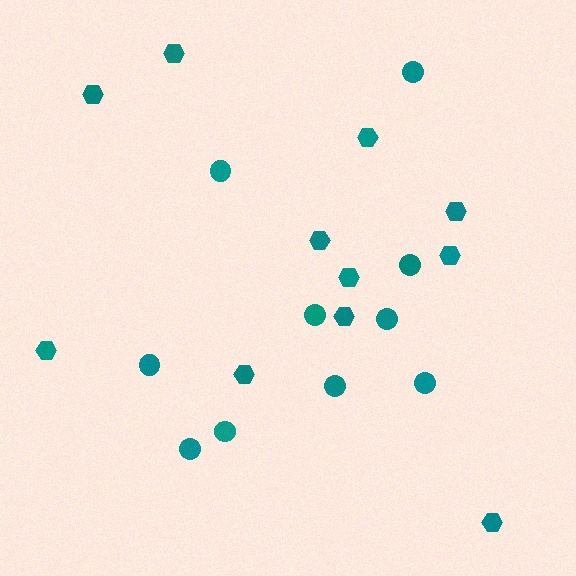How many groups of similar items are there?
There are 2 groups: one group of circles (10) and one group of hexagons (11).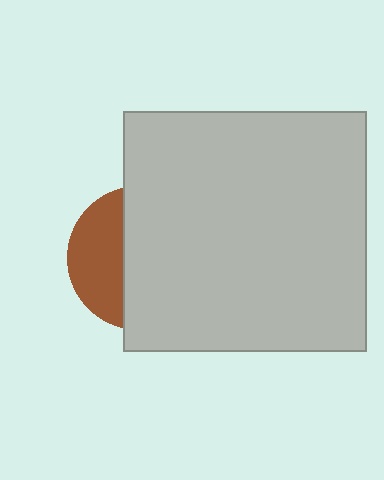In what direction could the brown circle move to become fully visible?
The brown circle could move left. That would shift it out from behind the light gray rectangle entirely.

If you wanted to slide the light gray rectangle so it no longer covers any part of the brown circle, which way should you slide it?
Slide it right — that is the most direct way to separate the two shapes.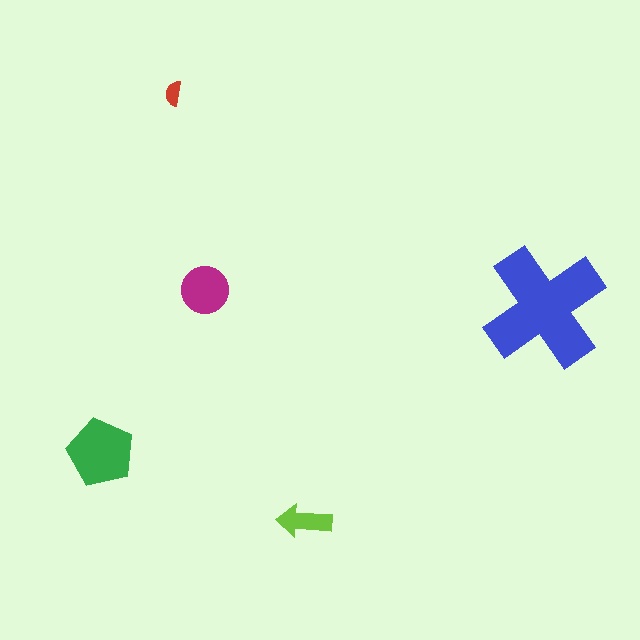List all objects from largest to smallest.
The blue cross, the green pentagon, the magenta circle, the lime arrow, the red semicircle.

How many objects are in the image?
There are 5 objects in the image.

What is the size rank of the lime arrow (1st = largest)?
4th.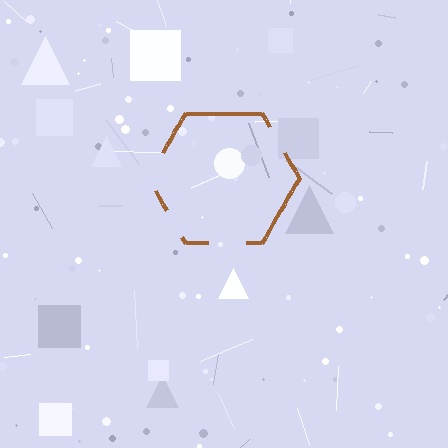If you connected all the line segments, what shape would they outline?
They would outline a hexagon.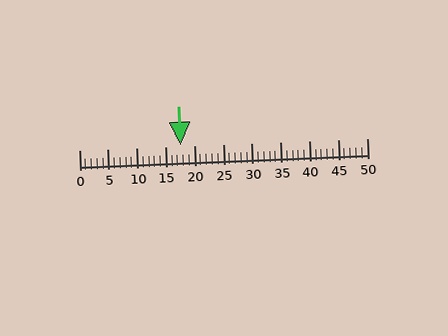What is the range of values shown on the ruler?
The ruler shows values from 0 to 50.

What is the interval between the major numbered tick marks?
The major tick marks are spaced 5 units apart.